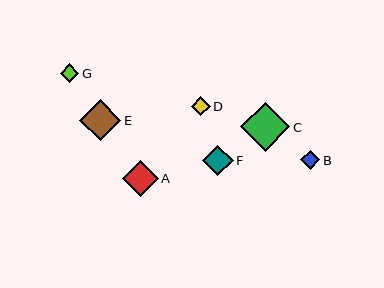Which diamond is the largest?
Diamond C is the largest with a size of approximately 50 pixels.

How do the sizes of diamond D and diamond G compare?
Diamond D and diamond G are approximately the same size.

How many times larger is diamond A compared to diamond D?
Diamond A is approximately 1.9 times the size of diamond D.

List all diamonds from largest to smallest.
From largest to smallest: C, E, A, F, B, D, G.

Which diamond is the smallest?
Diamond G is the smallest with a size of approximately 19 pixels.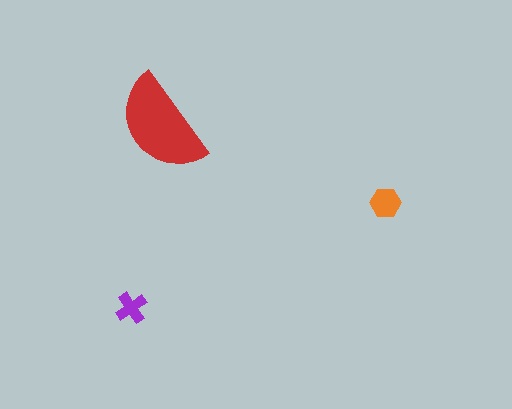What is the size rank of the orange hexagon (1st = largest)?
2nd.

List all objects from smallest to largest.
The purple cross, the orange hexagon, the red semicircle.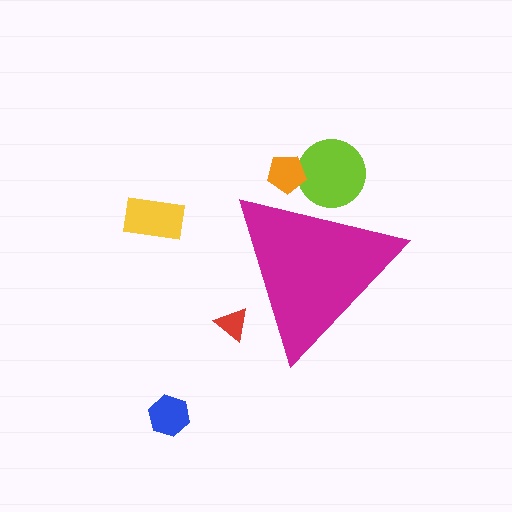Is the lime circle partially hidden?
Yes, the lime circle is partially hidden behind the magenta triangle.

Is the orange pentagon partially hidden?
Yes, the orange pentagon is partially hidden behind the magenta triangle.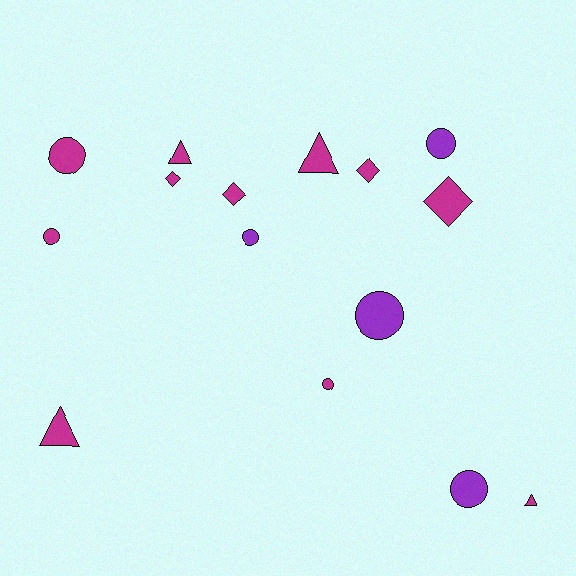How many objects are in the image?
There are 15 objects.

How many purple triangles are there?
There are no purple triangles.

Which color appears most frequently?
Magenta, with 11 objects.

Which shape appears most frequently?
Circle, with 7 objects.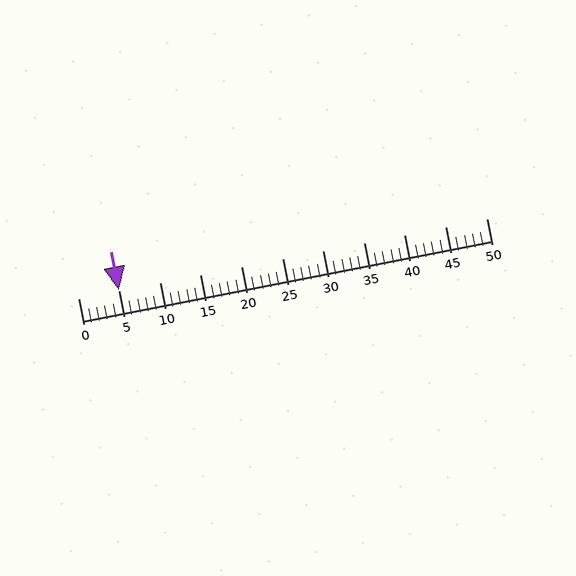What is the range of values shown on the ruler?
The ruler shows values from 0 to 50.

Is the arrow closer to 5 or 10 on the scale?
The arrow is closer to 5.